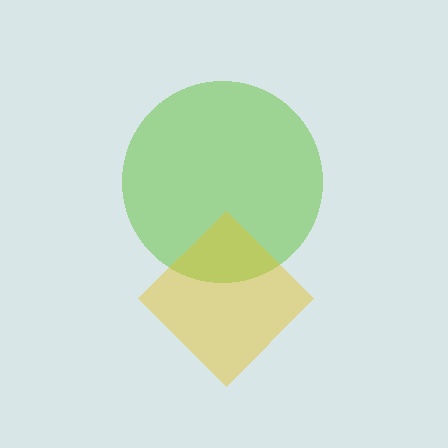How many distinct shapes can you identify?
There are 2 distinct shapes: a lime circle, a yellow diamond.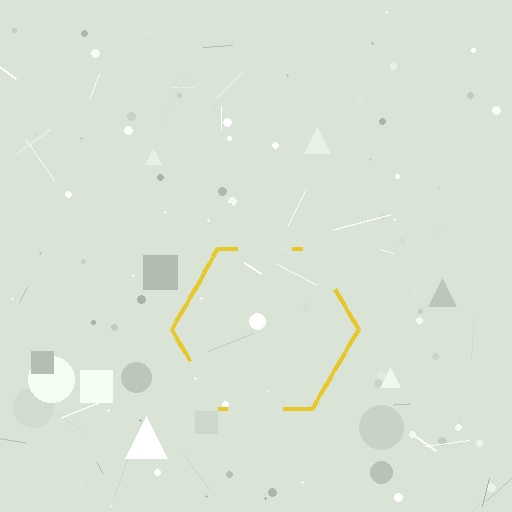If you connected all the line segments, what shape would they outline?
They would outline a hexagon.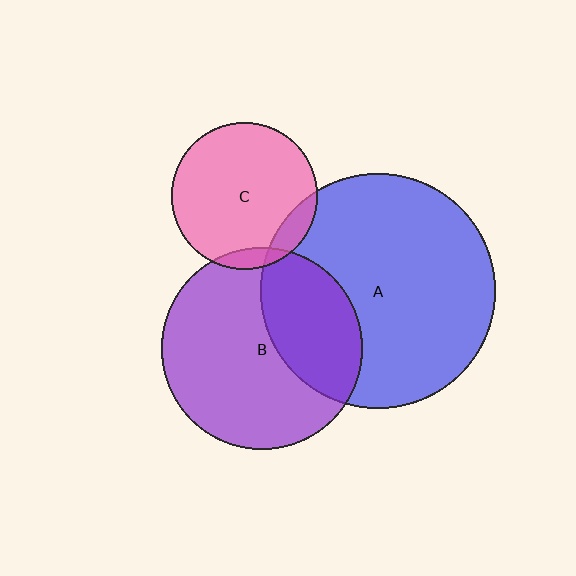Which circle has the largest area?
Circle A (blue).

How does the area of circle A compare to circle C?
Approximately 2.6 times.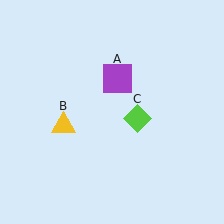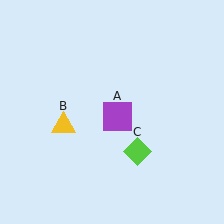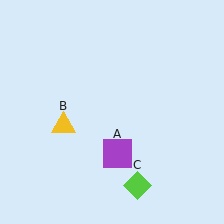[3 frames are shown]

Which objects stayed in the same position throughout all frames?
Yellow triangle (object B) remained stationary.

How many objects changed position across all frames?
2 objects changed position: purple square (object A), lime diamond (object C).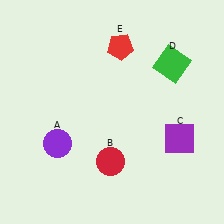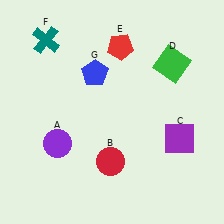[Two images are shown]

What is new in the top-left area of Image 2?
A teal cross (F) was added in the top-left area of Image 2.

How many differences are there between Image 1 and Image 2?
There are 2 differences between the two images.